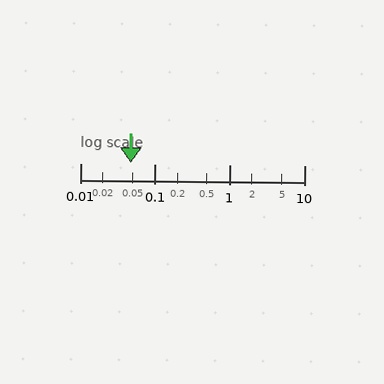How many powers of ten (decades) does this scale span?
The scale spans 3 decades, from 0.01 to 10.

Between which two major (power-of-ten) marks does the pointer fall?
The pointer is between 0.01 and 0.1.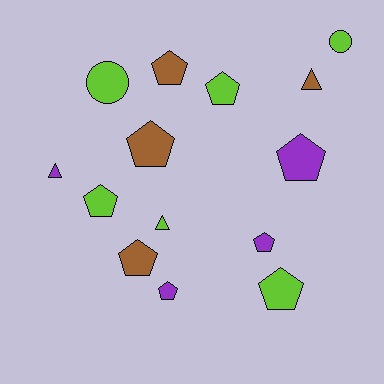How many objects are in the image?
There are 14 objects.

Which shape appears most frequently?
Pentagon, with 9 objects.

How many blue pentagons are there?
There are no blue pentagons.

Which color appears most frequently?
Lime, with 6 objects.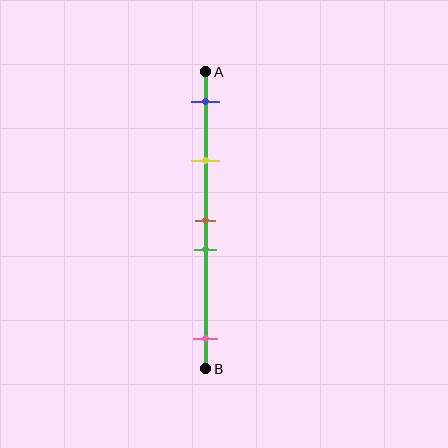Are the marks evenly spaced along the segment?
No, the marks are not evenly spaced.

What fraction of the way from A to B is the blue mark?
The blue mark is approximately 10% (0.1) of the way from A to B.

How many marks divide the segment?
There are 5 marks dividing the segment.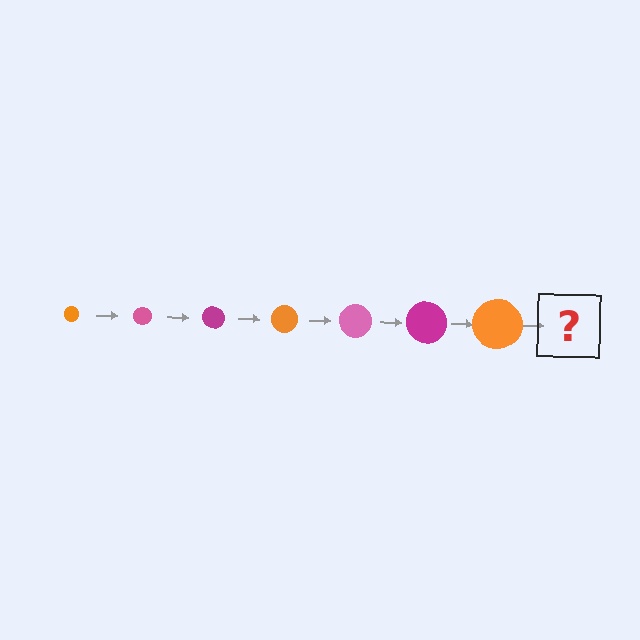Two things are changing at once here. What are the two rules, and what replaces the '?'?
The two rules are that the circle grows larger each step and the color cycles through orange, pink, and magenta. The '?' should be a pink circle, larger than the previous one.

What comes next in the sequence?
The next element should be a pink circle, larger than the previous one.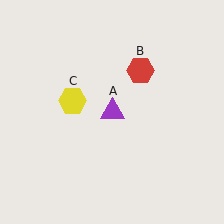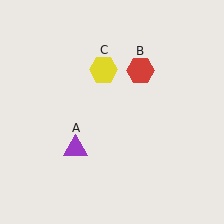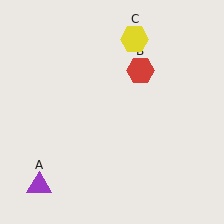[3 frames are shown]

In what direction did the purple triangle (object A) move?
The purple triangle (object A) moved down and to the left.